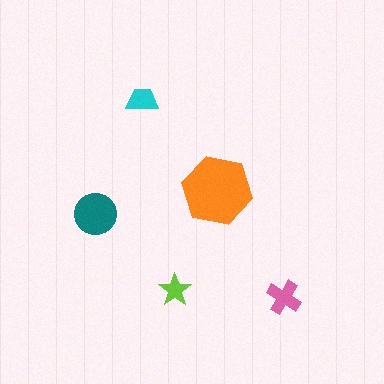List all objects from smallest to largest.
The lime star, the cyan trapezoid, the pink cross, the teal circle, the orange hexagon.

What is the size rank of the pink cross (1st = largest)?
3rd.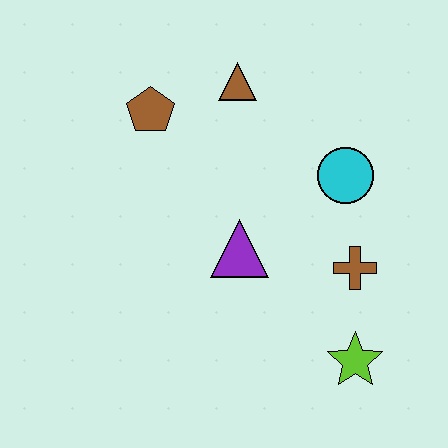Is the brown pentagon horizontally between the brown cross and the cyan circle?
No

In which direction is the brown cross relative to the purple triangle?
The brown cross is to the right of the purple triangle.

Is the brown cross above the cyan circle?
No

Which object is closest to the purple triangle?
The brown cross is closest to the purple triangle.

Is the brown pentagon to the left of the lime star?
Yes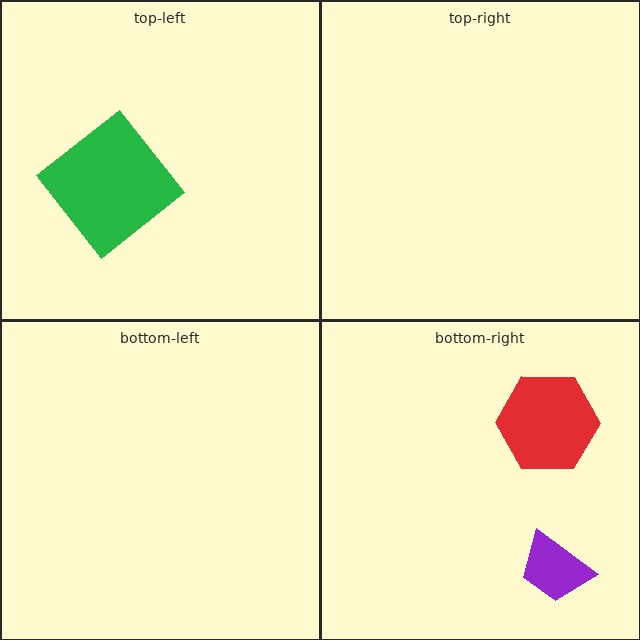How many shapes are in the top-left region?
1.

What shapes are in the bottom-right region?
The red hexagon, the purple trapezoid.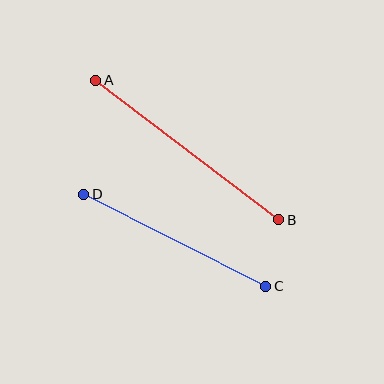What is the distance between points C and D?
The distance is approximately 204 pixels.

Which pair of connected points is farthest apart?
Points A and B are farthest apart.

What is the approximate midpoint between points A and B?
The midpoint is at approximately (187, 150) pixels.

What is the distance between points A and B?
The distance is approximately 230 pixels.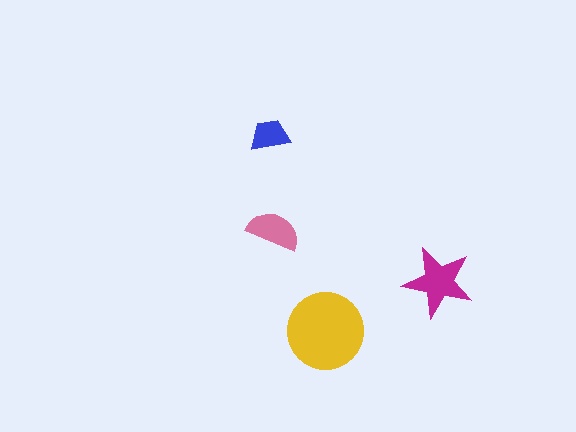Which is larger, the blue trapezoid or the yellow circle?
The yellow circle.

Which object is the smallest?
The blue trapezoid.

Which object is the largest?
The yellow circle.